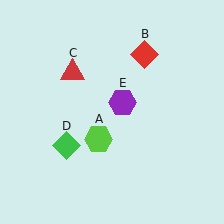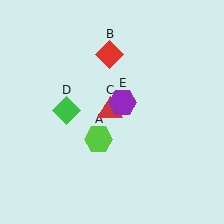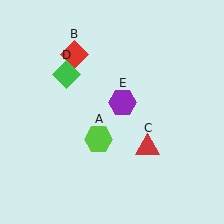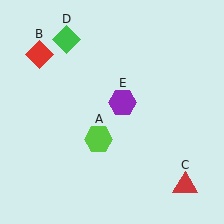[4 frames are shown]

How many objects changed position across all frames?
3 objects changed position: red diamond (object B), red triangle (object C), green diamond (object D).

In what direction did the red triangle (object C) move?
The red triangle (object C) moved down and to the right.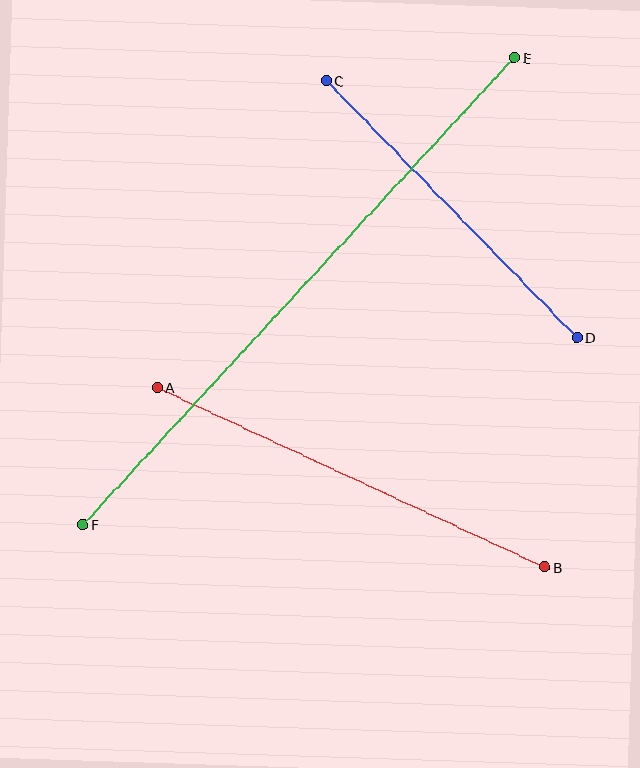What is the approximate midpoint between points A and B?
The midpoint is at approximately (351, 477) pixels.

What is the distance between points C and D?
The distance is approximately 359 pixels.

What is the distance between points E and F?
The distance is approximately 635 pixels.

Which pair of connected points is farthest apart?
Points E and F are farthest apart.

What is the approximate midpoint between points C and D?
The midpoint is at approximately (451, 209) pixels.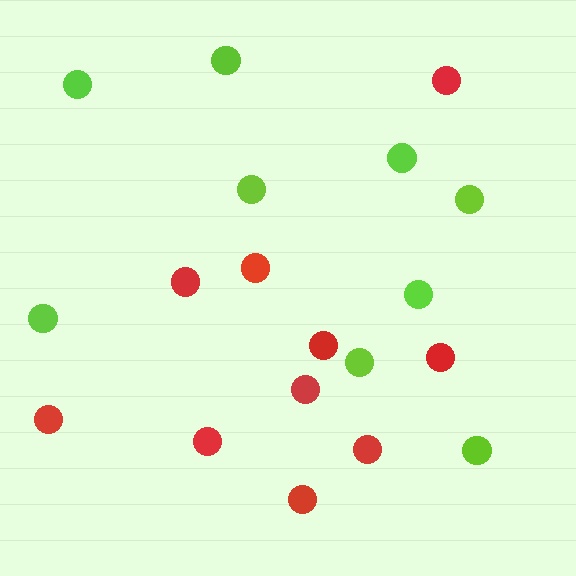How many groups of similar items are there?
There are 2 groups: one group of red circles (10) and one group of lime circles (9).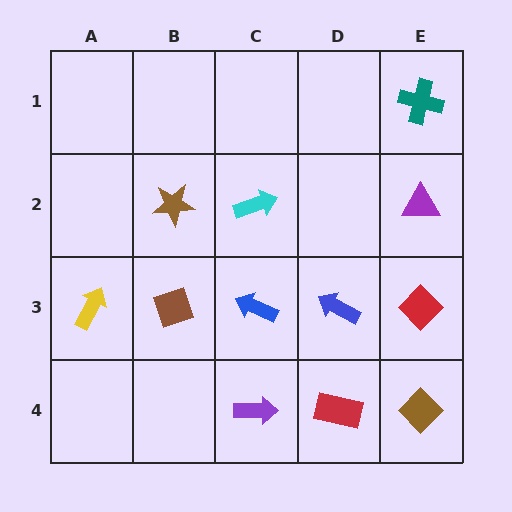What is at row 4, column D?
A red rectangle.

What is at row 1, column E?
A teal cross.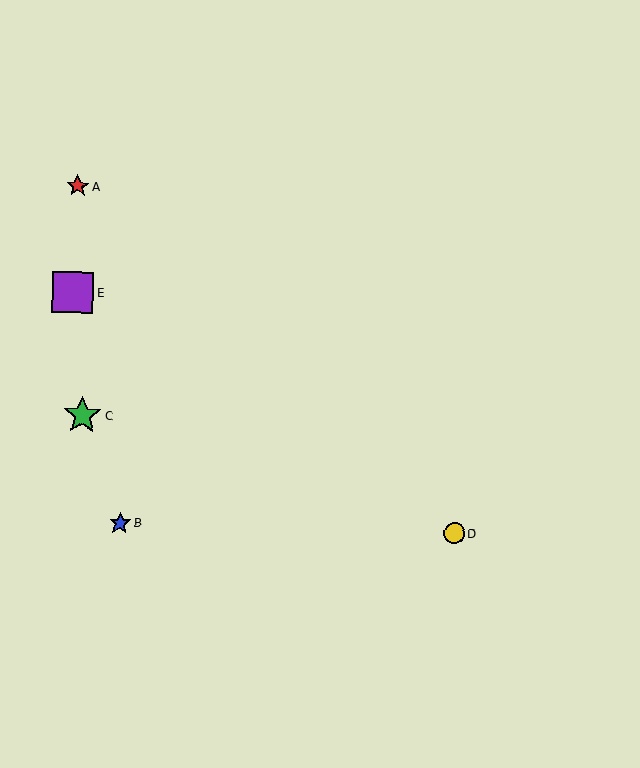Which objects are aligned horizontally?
Objects B, D are aligned horizontally.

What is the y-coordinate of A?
Object A is at y≈186.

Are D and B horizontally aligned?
Yes, both are at y≈533.